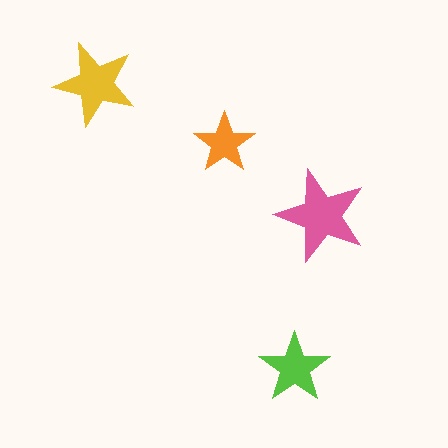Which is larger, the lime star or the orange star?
The lime one.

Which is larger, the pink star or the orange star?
The pink one.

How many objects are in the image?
There are 4 objects in the image.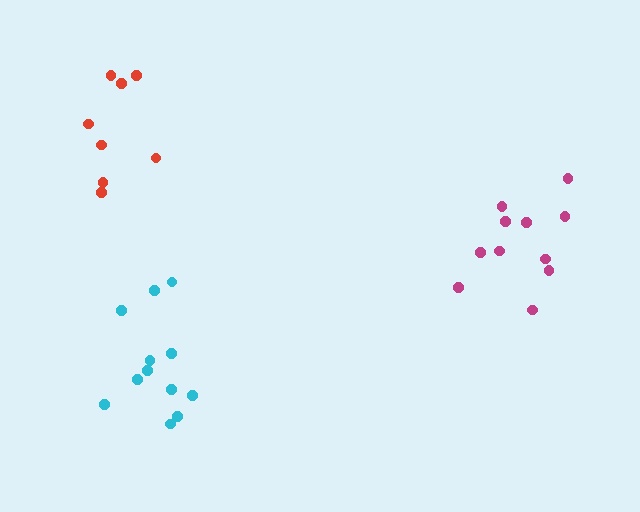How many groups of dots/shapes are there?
There are 3 groups.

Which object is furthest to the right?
The magenta cluster is rightmost.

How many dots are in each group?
Group 1: 13 dots, Group 2: 8 dots, Group 3: 11 dots (32 total).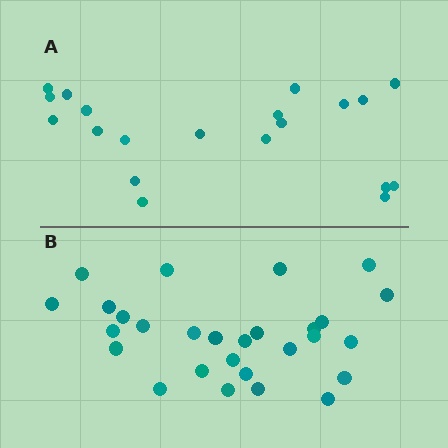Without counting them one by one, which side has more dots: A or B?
Region B (the bottom region) has more dots.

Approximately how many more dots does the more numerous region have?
Region B has roughly 8 or so more dots than region A.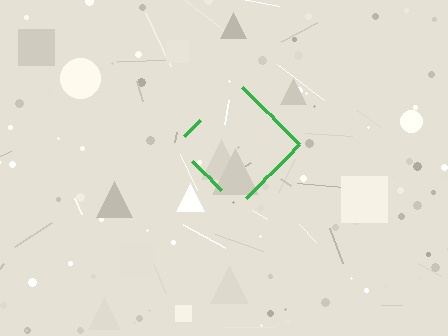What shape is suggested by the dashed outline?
The dashed outline suggests a diamond.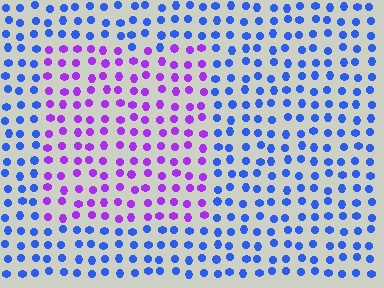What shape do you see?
I see a rectangle.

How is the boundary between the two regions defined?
The boundary is defined purely by a slight shift in hue (about 55 degrees). Spacing, size, and orientation are identical on both sides.